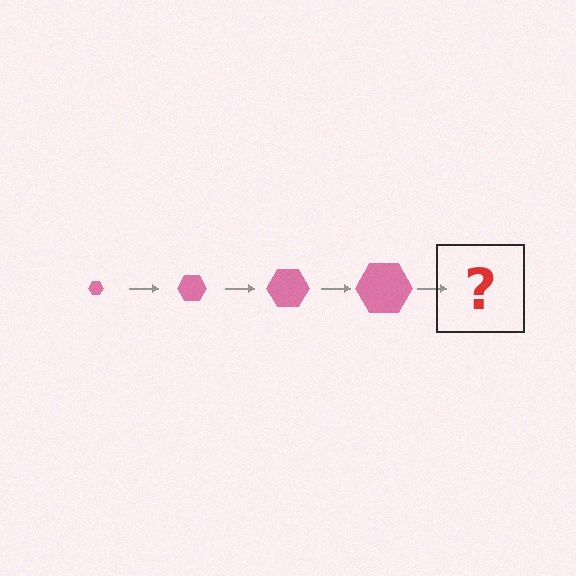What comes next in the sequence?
The next element should be a pink hexagon, larger than the previous one.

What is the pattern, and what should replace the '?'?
The pattern is that the hexagon gets progressively larger each step. The '?' should be a pink hexagon, larger than the previous one.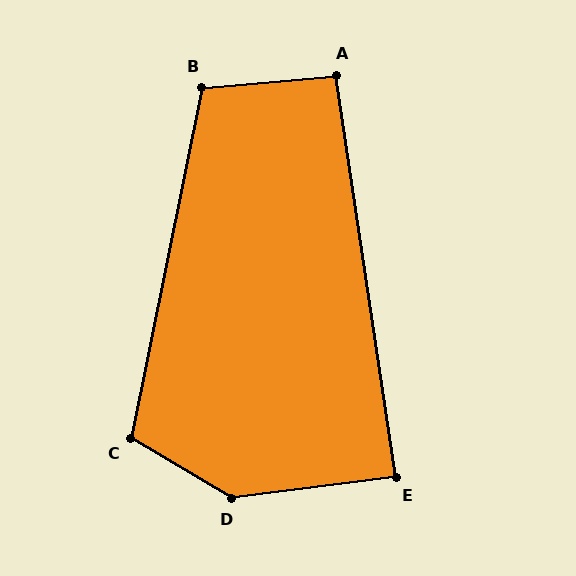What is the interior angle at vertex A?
Approximately 93 degrees (approximately right).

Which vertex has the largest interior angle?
D, at approximately 142 degrees.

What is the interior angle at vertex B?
Approximately 107 degrees (obtuse).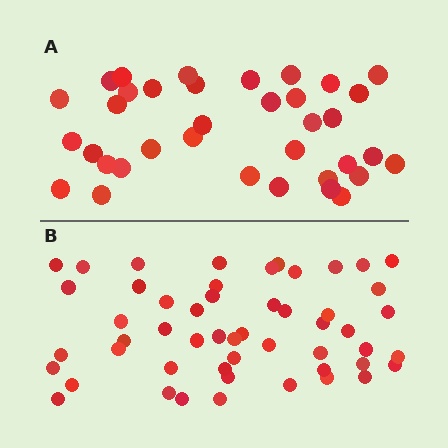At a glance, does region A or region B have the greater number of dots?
Region B (the bottom region) has more dots.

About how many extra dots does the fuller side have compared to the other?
Region B has approximately 15 more dots than region A.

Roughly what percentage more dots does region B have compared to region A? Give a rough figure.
About 45% more.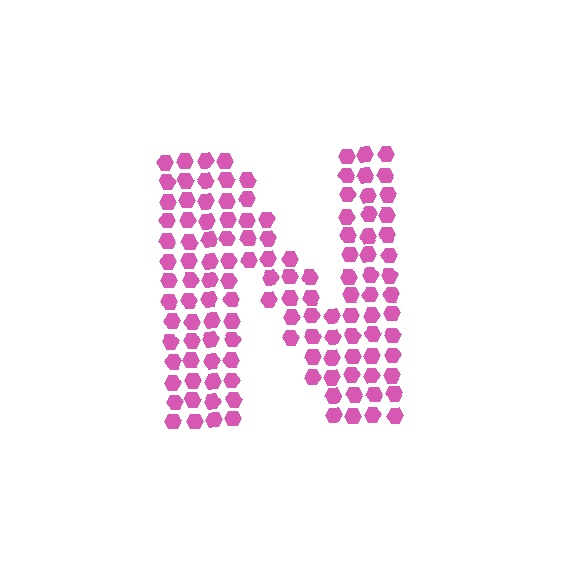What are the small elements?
The small elements are hexagons.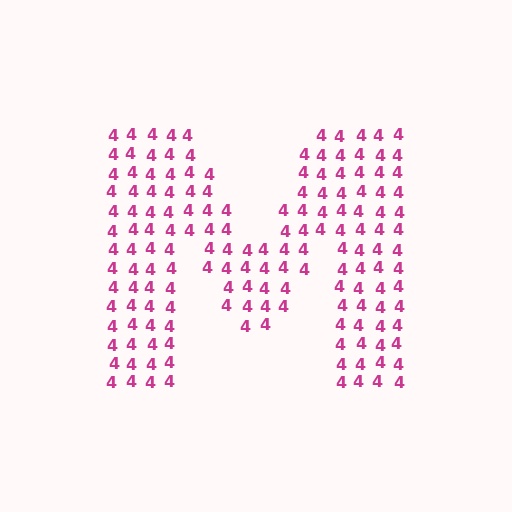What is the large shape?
The large shape is the letter M.